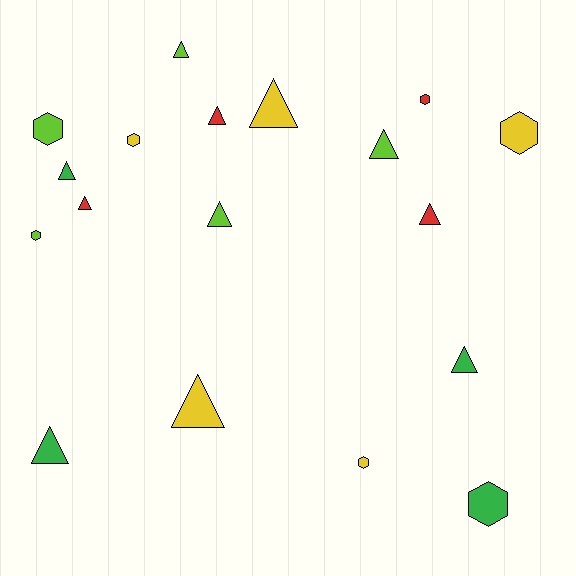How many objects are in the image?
There are 18 objects.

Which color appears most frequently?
Lime, with 5 objects.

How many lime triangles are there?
There are 3 lime triangles.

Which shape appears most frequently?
Triangle, with 11 objects.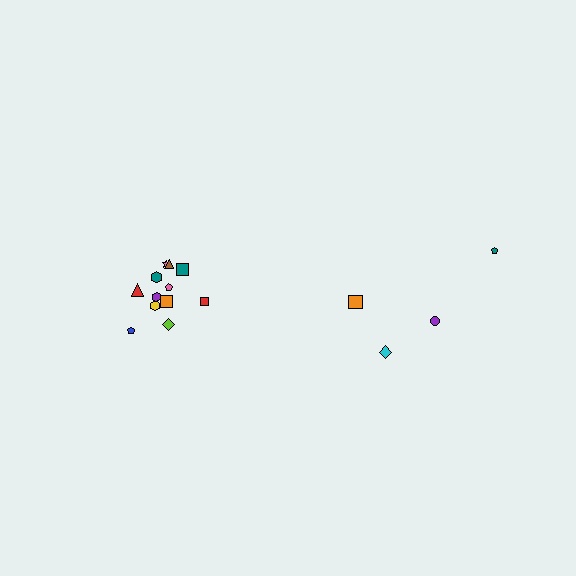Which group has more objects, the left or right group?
The left group.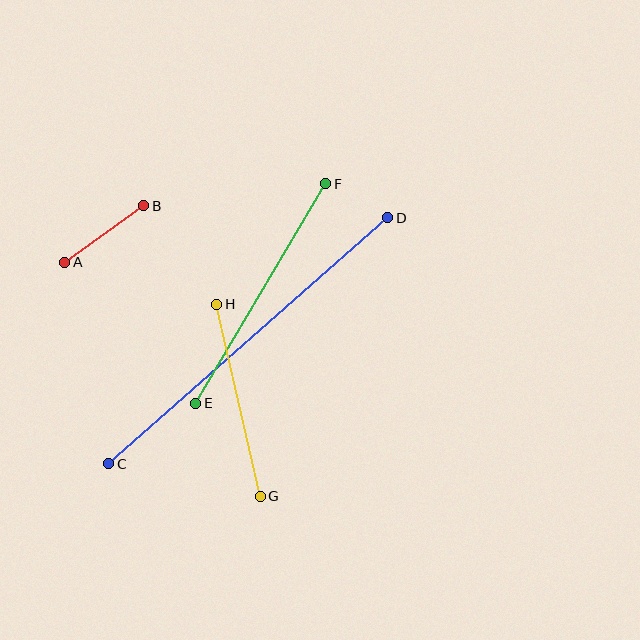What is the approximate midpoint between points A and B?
The midpoint is at approximately (104, 234) pixels.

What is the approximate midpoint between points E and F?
The midpoint is at approximately (261, 294) pixels.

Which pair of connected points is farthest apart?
Points C and D are farthest apart.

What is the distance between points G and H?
The distance is approximately 196 pixels.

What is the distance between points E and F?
The distance is approximately 255 pixels.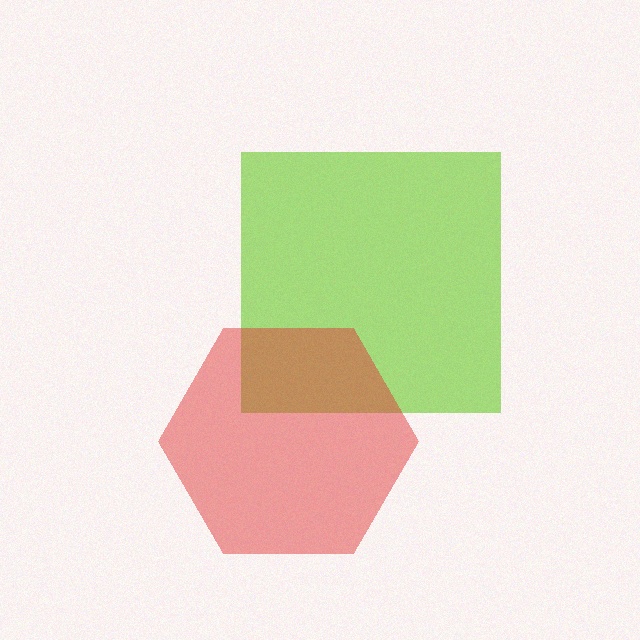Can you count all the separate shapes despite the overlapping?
Yes, there are 2 separate shapes.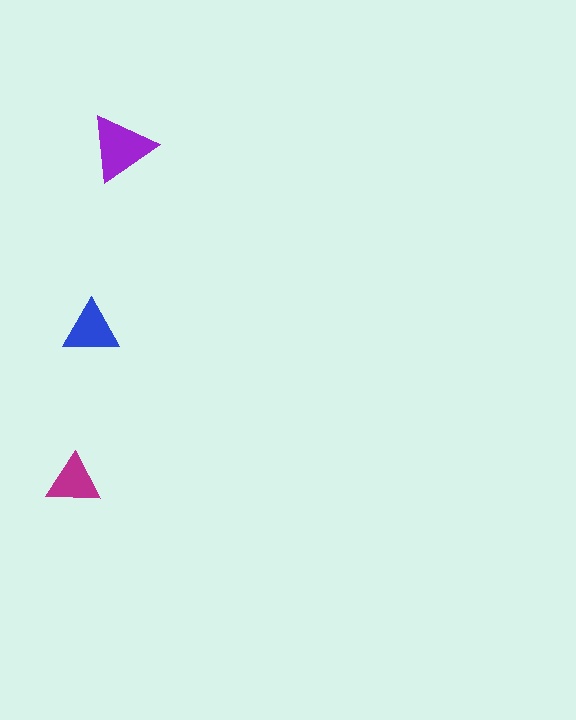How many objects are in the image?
There are 3 objects in the image.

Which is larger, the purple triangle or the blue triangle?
The purple one.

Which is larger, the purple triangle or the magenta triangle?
The purple one.